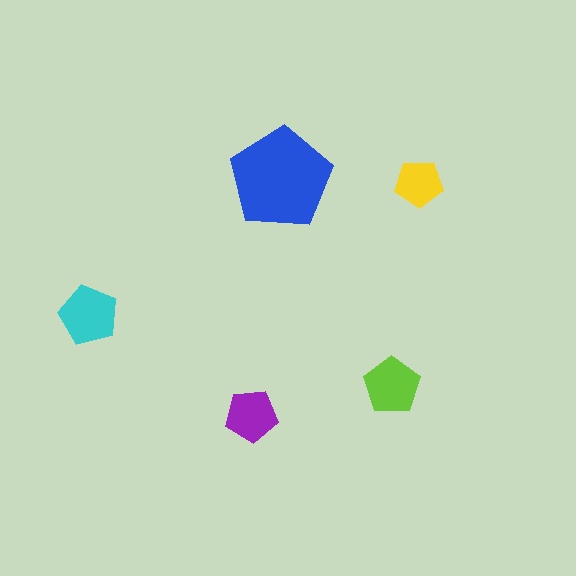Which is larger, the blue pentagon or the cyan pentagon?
The blue one.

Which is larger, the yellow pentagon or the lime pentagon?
The lime one.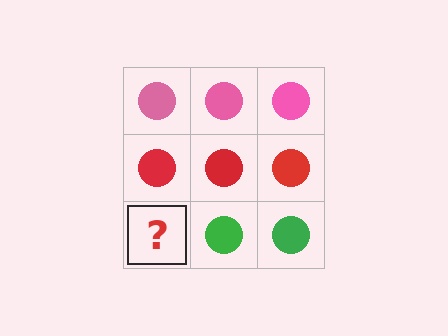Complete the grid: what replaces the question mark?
The question mark should be replaced with a green circle.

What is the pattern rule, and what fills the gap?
The rule is that each row has a consistent color. The gap should be filled with a green circle.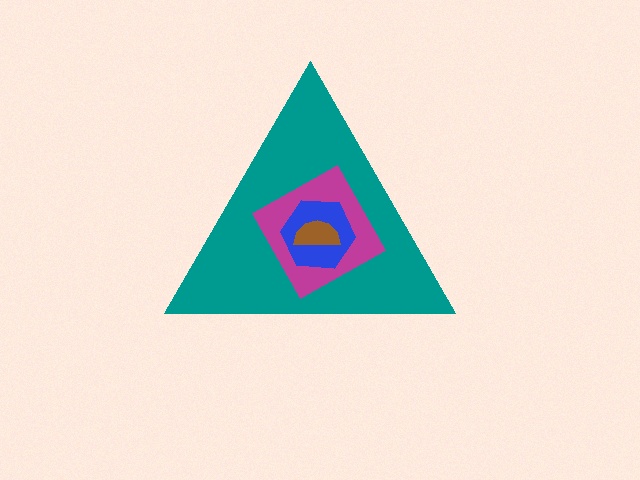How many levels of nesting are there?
4.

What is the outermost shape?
The teal triangle.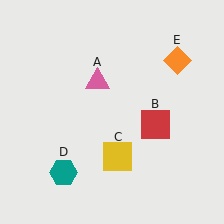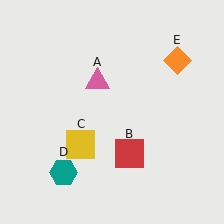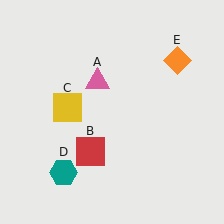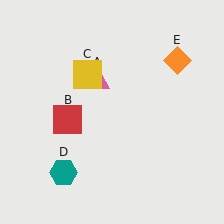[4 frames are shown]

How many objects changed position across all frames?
2 objects changed position: red square (object B), yellow square (object C).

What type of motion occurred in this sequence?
The red square (object B), yellow square (object C) rotated clockwise around the center of the scene.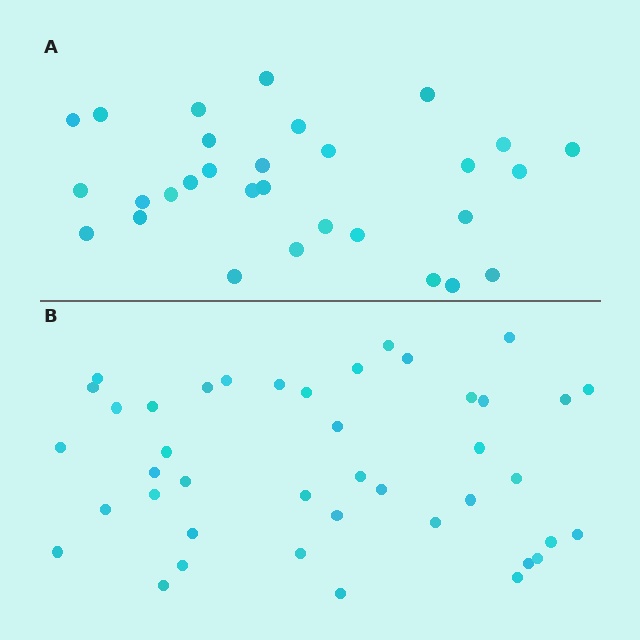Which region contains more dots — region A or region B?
Region B (the bottom region) has more dots.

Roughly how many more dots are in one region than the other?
Region B has roughly 12 or so more dots than region A.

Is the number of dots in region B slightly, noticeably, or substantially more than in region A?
Region B has noticeably more, but not dramatically so. The ratio is roughly 1.4 to 1.